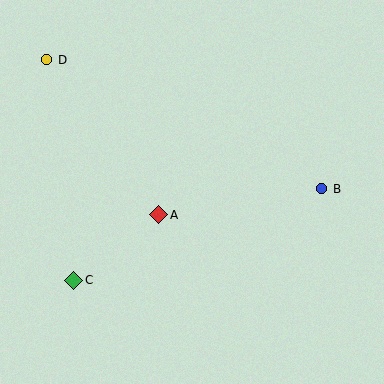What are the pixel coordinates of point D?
Point D is at (47, 60).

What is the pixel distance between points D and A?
The distance between D and A is 191 pixels.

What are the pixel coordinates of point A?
Point A is at (159, 215).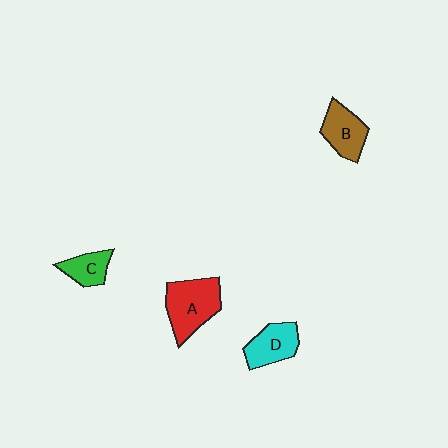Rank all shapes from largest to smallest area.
From largest to smallest: A (red), B (brown), D (cyan), C (green).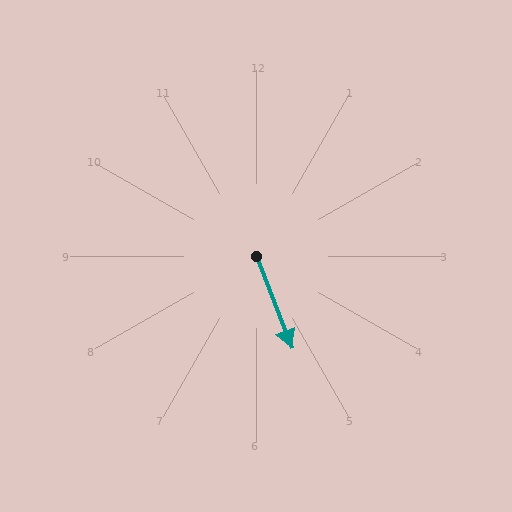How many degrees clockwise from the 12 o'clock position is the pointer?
Approximately 159 degrees.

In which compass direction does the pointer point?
South.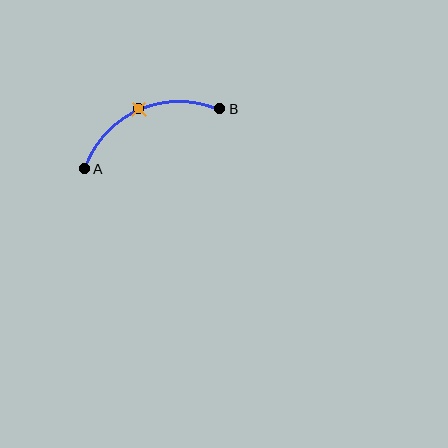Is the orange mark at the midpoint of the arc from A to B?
Yes. The orange mark lies on the arc at equal arc-length from both A and B — it is the arc midpoint.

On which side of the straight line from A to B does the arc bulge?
The arc bulges above the straight line connecting A and B.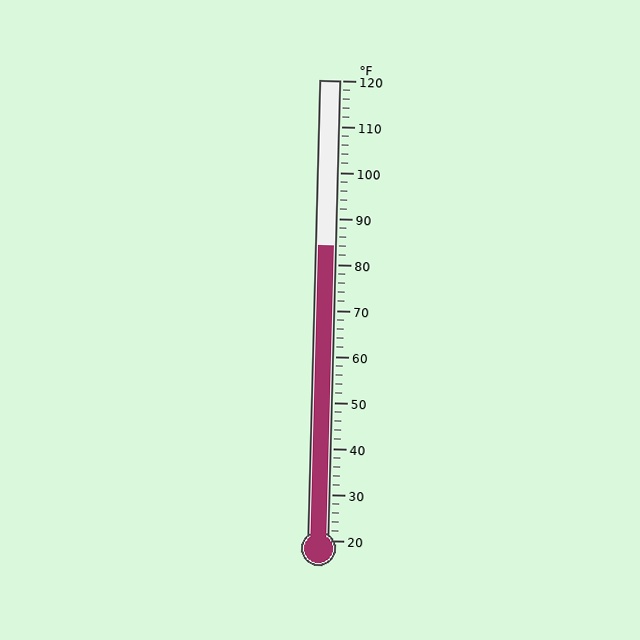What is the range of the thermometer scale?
The thermometer scale ranges from 20°F to 120°F.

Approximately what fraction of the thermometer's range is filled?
The thermometer is filled to approximately 65% of its range.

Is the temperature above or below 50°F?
The temperature is above 50°F.